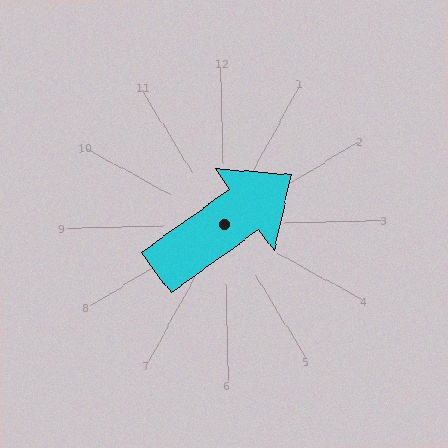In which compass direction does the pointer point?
Northeast.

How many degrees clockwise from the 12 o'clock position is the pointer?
Approximately 56 degrees.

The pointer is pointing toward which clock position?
Roughly 2 o'clock.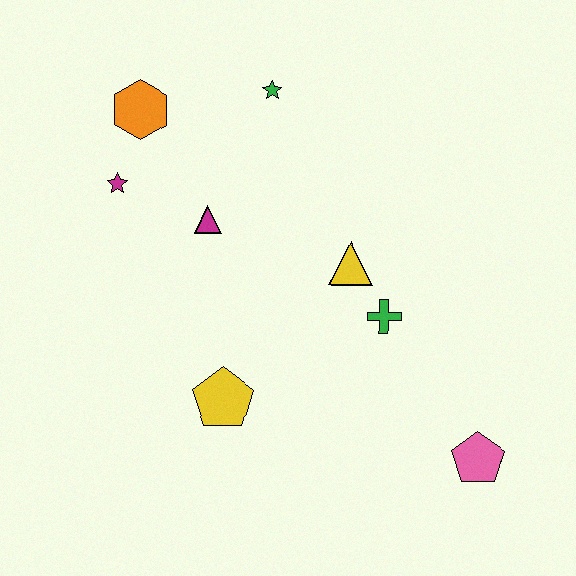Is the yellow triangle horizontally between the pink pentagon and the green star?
Yes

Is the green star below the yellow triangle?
No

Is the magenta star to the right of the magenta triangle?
No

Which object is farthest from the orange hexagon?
The pink pentagon is farthest from the orange hexagon.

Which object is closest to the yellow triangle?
The green cross is closest to the yellow triangle.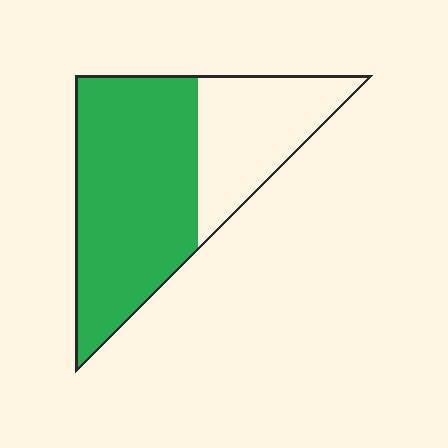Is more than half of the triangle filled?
Yes.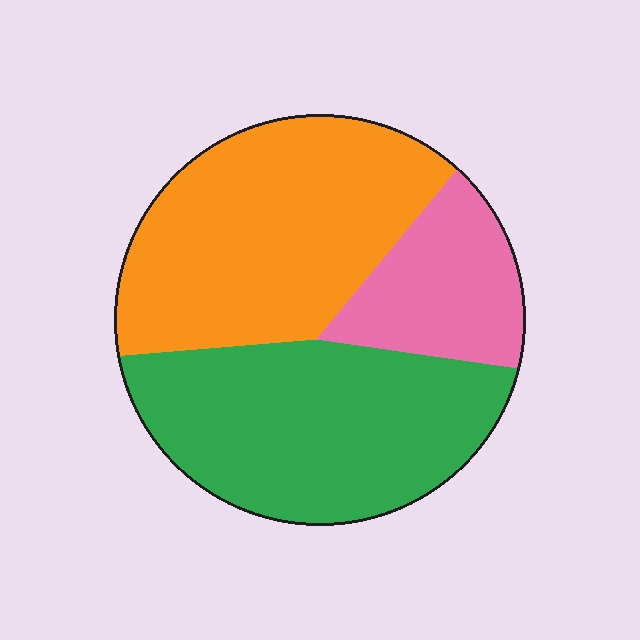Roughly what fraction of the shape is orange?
Orange takes up about two fifths (2/5) of the shape.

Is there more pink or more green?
Green.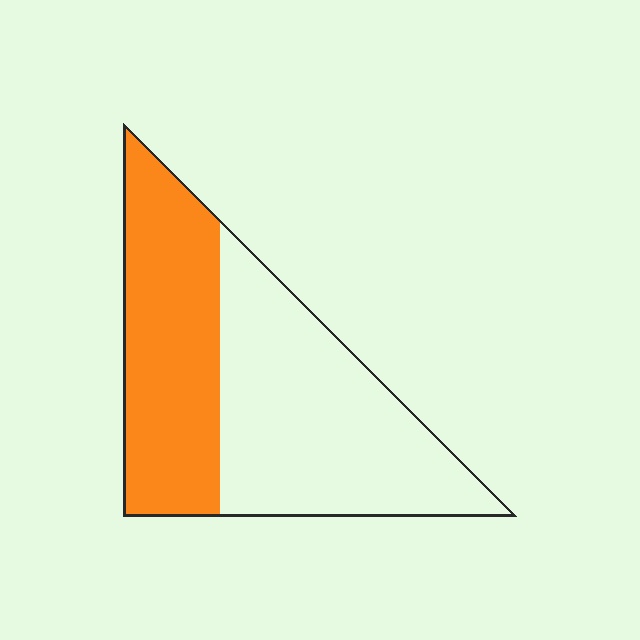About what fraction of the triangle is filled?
About two fifths (2/5).